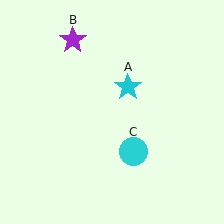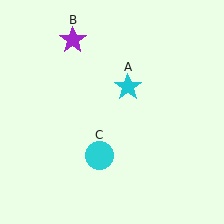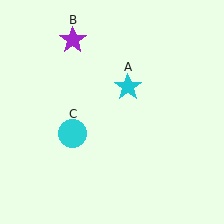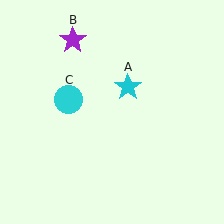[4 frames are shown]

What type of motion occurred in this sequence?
The cyan circle (object C) rotated clockwise around the center of the scene.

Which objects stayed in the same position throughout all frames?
Cyan star (object A) and purple star (object B) remained stationary.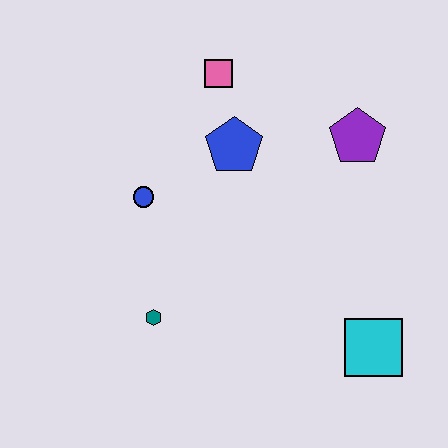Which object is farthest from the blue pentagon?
The cyan square is farthest from the blue pentagon.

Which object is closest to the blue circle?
The blue pentagon is closest to the blue circle.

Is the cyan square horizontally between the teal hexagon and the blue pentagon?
No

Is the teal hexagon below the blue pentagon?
Yes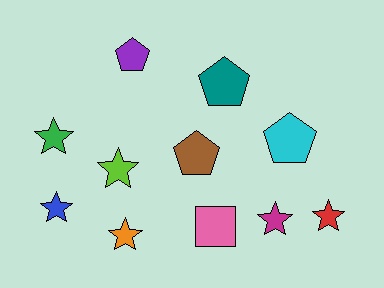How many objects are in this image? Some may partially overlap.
There are 11 objects.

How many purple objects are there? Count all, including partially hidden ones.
There is 1 purple object.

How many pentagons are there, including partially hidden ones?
There are 4 pentagons.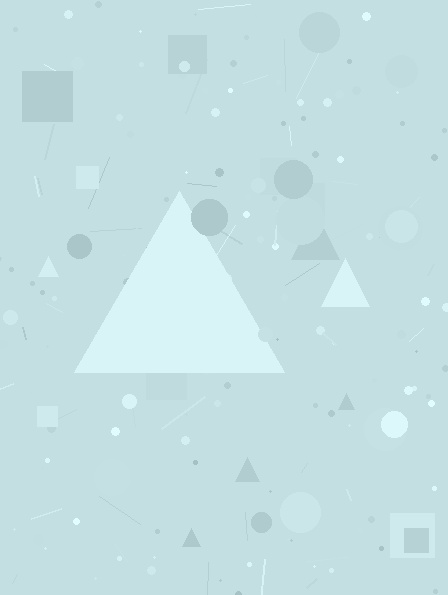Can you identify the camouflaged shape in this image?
The camouflaged shape is a triangle.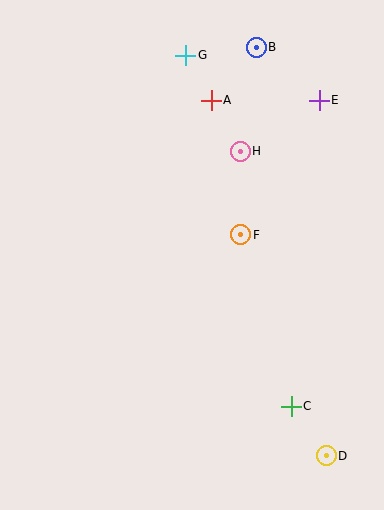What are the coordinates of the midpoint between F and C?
The midpoint between F and C is at (266, 321).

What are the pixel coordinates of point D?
Point D is at (326, 456).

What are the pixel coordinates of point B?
Point B is at (256, 47).